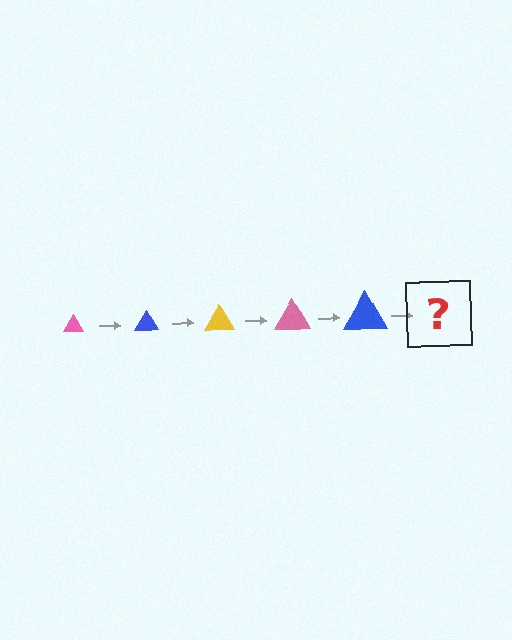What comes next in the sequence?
The next element should be a yellow triangle, larger than the previous one.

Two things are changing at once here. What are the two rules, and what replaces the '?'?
The two rules are that the triangle grows larger each step and the color cycles through pink, blue, and yellow. The '?' should be a yellow triangle, larger than the previous one.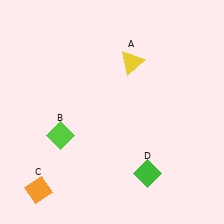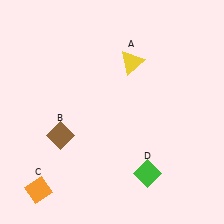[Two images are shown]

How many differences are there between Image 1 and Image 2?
There is 1 difference between the two images.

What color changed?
The diamond (B) changed from lime in Image 1 to brown in Image 2.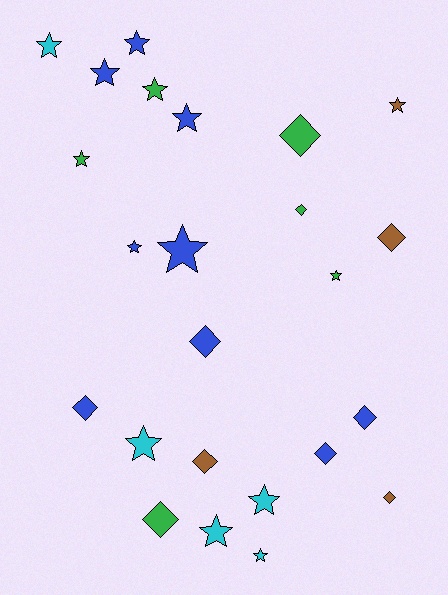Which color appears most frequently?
Blue, with 9 objects.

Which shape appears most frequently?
Star, with 14 objects.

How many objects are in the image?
There are 24 objects.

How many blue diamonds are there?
There are 4 blue diamonds.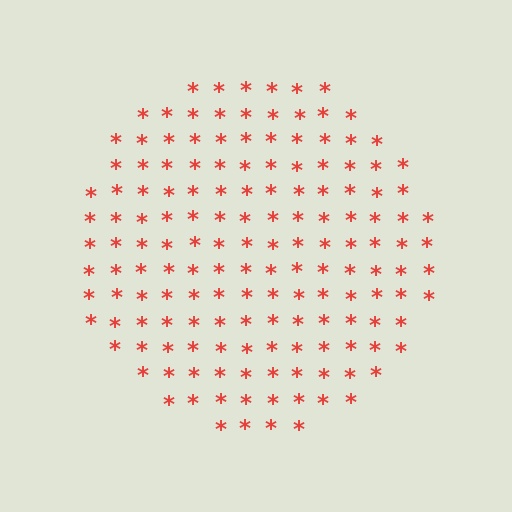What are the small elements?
The small elements are asterisks.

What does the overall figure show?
The overall figure shows a circle.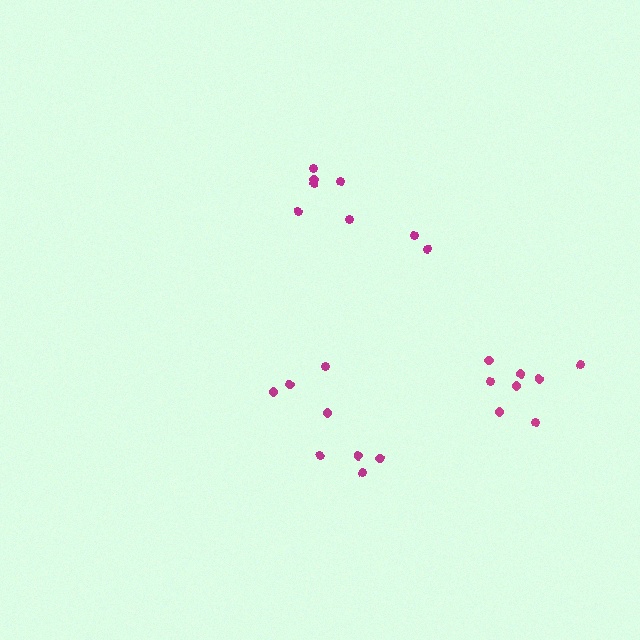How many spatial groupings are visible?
There are 3 spatial groupings.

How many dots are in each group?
Group 1: 8 dots, Group 2: 8 dots, Group 3: 8 dots (24 total).